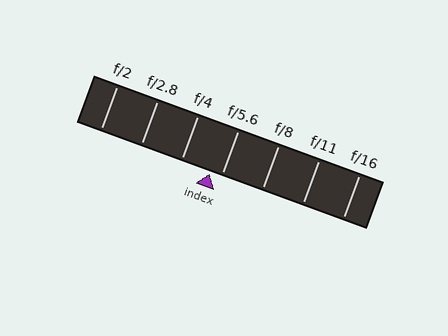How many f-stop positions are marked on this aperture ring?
There are 7 f-stop positions marked.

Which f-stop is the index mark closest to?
The index mark is closest to f/5.6.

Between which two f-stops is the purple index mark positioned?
The index mark is between f/4 and f/5.6.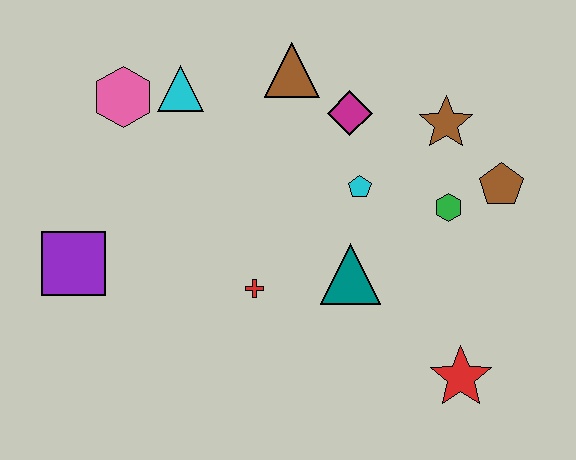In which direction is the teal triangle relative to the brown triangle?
The teal triangle is below the brown triangle.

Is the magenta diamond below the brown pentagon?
No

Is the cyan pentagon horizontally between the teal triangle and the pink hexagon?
No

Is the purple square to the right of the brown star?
No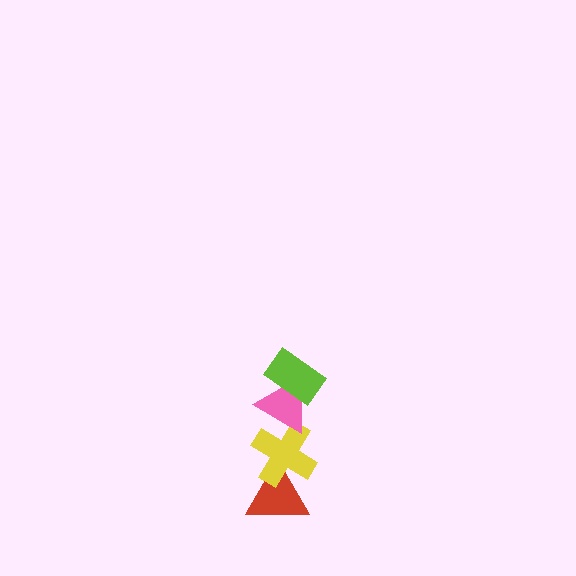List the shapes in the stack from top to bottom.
From top to bottom: the lime rectangle, the pink triangle, the yellow cross, the red triangle.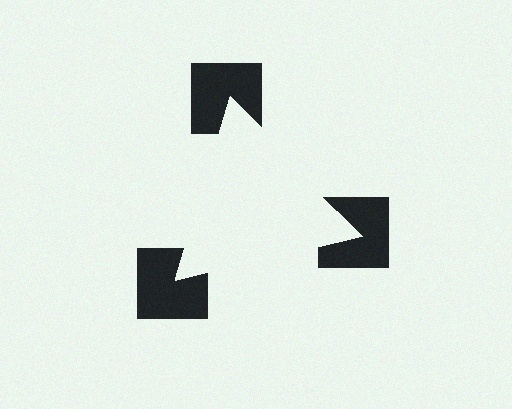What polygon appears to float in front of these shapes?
An illusory triangle — its edges are inferred from the aligned wedge cuts in the notched squares, not physically drawn.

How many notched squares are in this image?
There are 3 — one at each vertex of the illusory triangle.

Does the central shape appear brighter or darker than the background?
It typically appears slightly brighter than the background, even though no actual brightness change is drawn.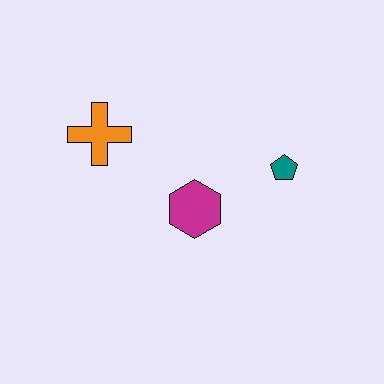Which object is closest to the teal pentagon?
The magenta hexagon is closest to the teal pentagon.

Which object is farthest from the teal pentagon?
The orange cross is farthest from the teal pentagon.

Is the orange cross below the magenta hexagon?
No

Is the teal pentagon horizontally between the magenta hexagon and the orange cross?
No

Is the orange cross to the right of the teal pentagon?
No